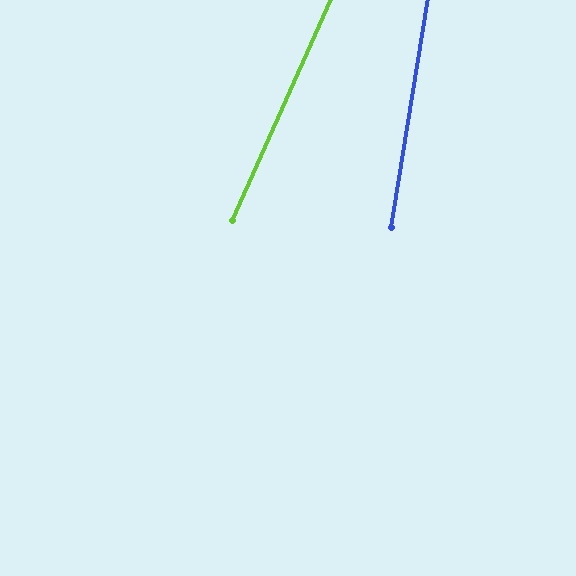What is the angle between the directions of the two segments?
Approximately 15 degrees.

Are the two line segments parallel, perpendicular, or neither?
Neither parallel nor perpendicular — they differ by about 15°.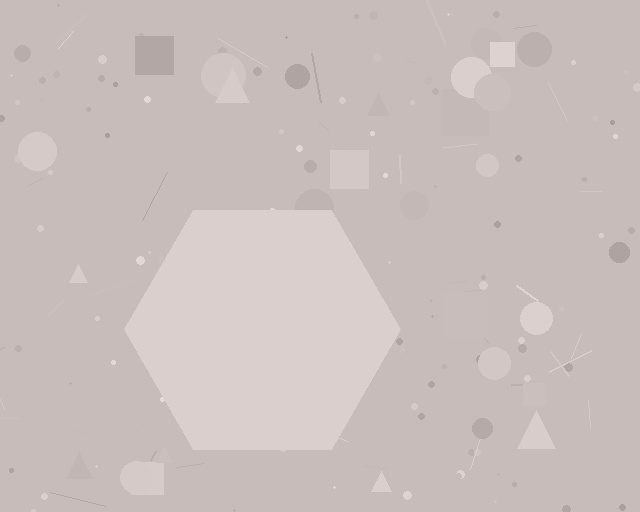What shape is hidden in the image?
A hexagon is hidden in the image.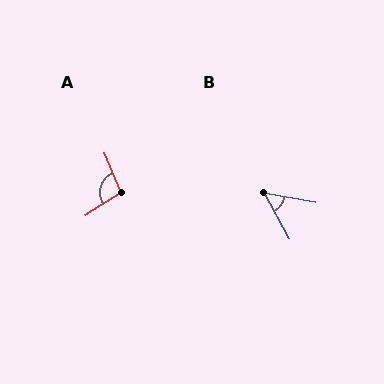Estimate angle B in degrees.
Approximately 50 degrees.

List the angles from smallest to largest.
B (50°), A (100°).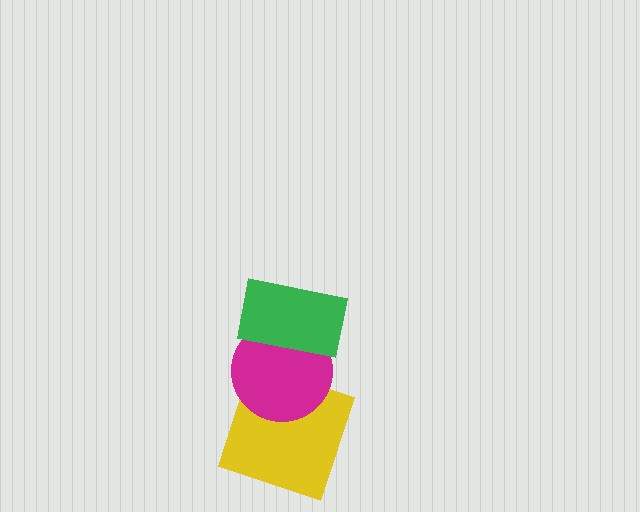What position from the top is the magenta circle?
The magenta circle is 2nd from the top.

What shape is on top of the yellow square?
The magenta circle is on top of the yellow square.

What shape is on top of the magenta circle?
The green rectangle is on top of the magenta circle.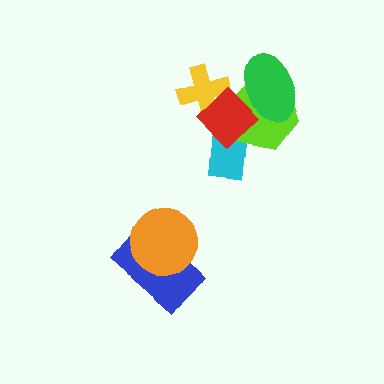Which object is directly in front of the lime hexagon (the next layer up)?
The green ellipse is directly in front of the lime hexagon.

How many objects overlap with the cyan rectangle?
2 objects overlap with the cyan rectangle.